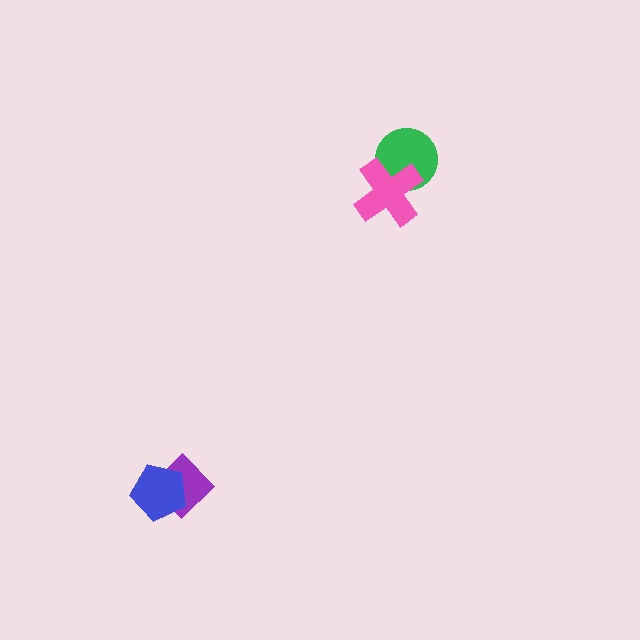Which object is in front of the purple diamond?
The blue pentagon is in front of the purple diamond.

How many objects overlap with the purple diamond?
1 object overlaps with the purple diamond.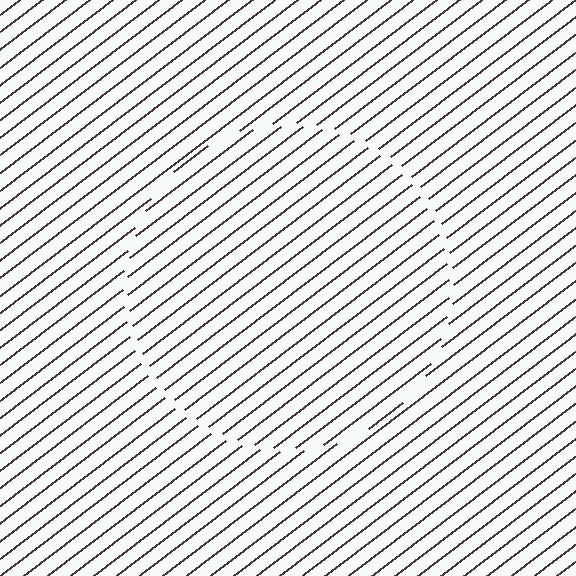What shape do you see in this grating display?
An illusory circle. The interior of the shape contains the same grating, shifted by half a period — the contour is defined by the phase discontinuity where line-ends from the inner and outer gratings abut.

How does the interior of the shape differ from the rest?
The interior of the shape contains the same grating, shifted by half a period — the contour is defined by the phase discontinuity where line-ends from the inner and outer gratings abut.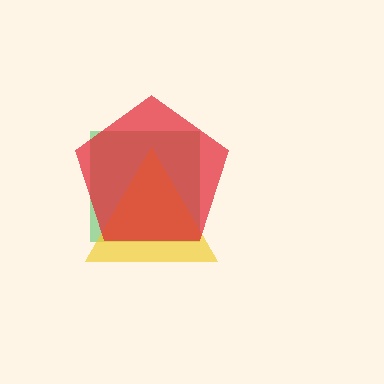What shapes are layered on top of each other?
The layered shapes are: a green square, a yellow triangle, a red pentagon.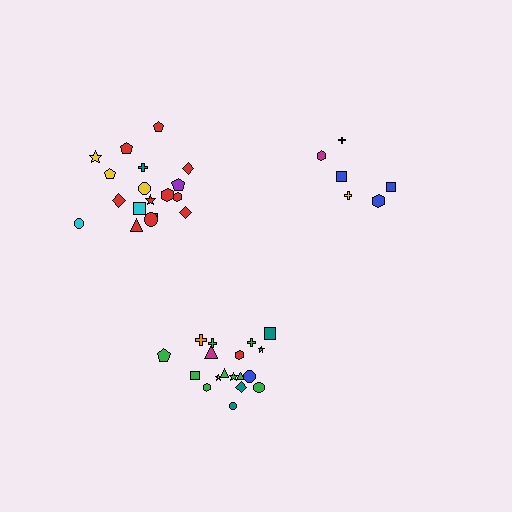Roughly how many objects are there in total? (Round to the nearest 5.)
Roughly 40 objects in total.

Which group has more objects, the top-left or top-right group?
The top-left group.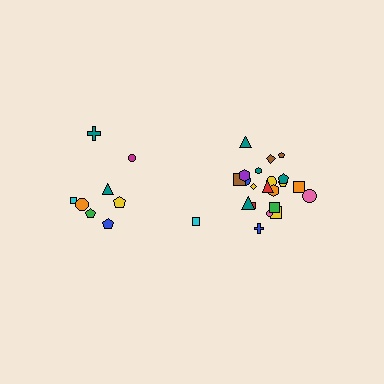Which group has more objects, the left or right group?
The right group.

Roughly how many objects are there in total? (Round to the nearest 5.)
Roughly 30 objects in total.